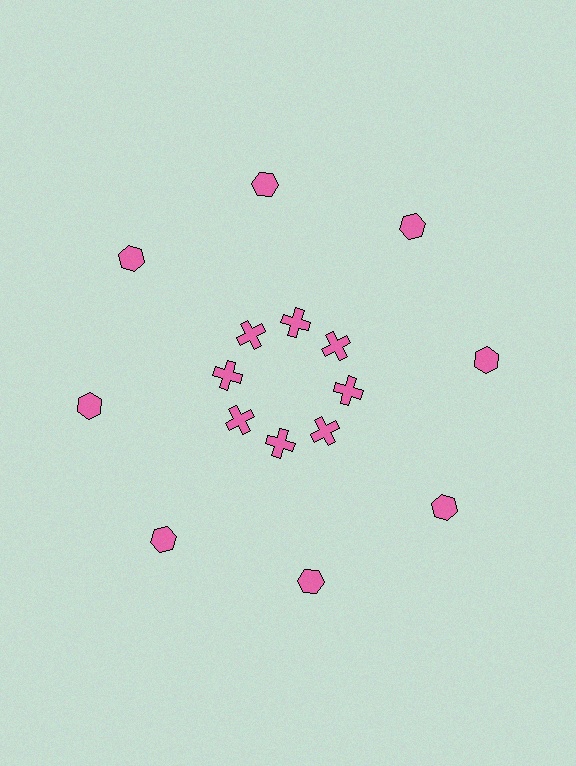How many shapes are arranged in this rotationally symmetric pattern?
There are 16 shapes, arranged in 8 groups of 2.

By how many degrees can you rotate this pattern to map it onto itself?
The pattern maps onto itself every 45 degrees of rotation.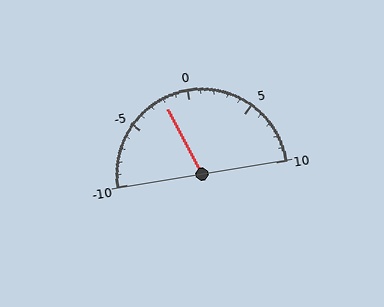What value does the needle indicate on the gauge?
The needle indicates approximately -2.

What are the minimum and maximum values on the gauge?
The gauge ranges from -10 to 10.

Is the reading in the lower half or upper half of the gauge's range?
The reading is in the lower half of the range (-10 to 10).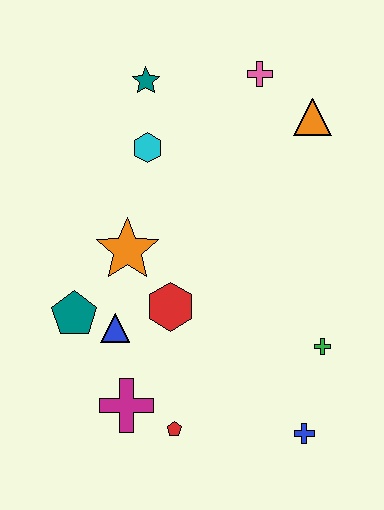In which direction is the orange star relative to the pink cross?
The orange star is below the pink cross.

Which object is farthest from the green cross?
The teal star is farthest from the green cross.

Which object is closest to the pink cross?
The orange triangle is closest to the pink cross.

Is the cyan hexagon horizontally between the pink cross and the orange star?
Yes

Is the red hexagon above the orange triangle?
No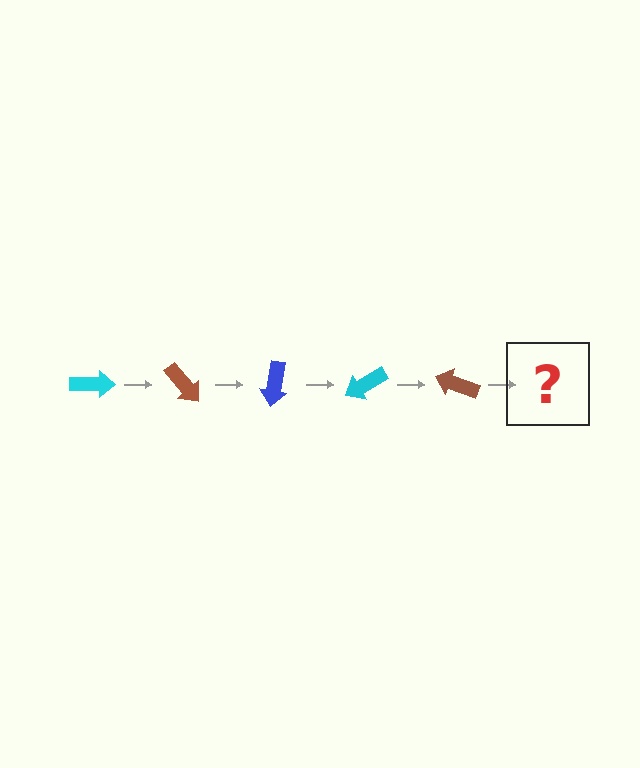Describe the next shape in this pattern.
It should be a blue arrow, rotated 250 degrees from the start.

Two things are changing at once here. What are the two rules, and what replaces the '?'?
The two rules are that it rotates 50 degrees each step and the color cycles through cyan, brown, and blue. The '?' should be a blue arrow, rotated 250 degrees from the start.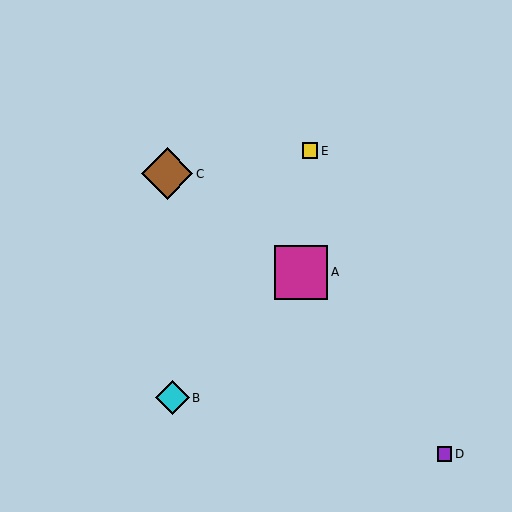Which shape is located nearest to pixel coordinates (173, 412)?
The cyan diamond (labeled B) at (172, 398) is nearest to that location.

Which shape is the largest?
The magenta square (labeled A) is the largest.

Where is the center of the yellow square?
The center of the yellow square is at (310, 151).